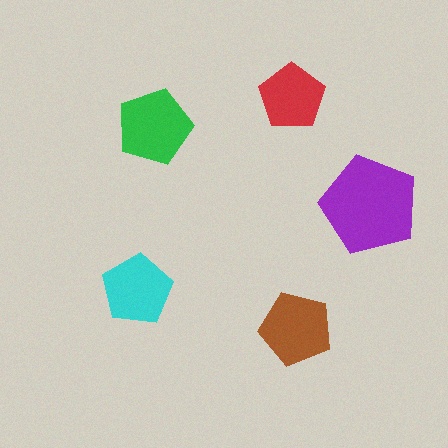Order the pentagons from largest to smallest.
the purple one, the green one, the brown one, the cyan one, the red one.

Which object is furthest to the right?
The purple pentagon is rightmost.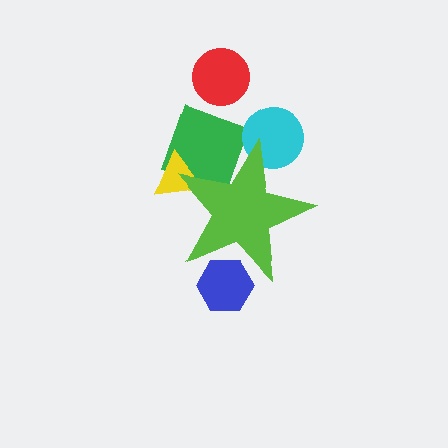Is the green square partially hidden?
Yes, the green square is partially hidden behind the lime star.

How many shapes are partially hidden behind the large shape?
4 shapes are partially hidden.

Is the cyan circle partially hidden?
Yes, the cyan circle is partially hidden behind the lime star.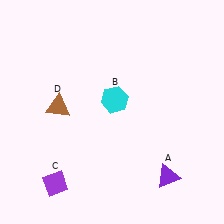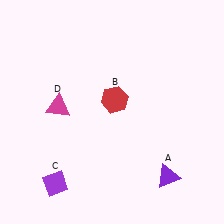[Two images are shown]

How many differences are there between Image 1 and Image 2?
There are 2 differences between the two images.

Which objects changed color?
B changed from cyan to red. D changed from brown to magenta.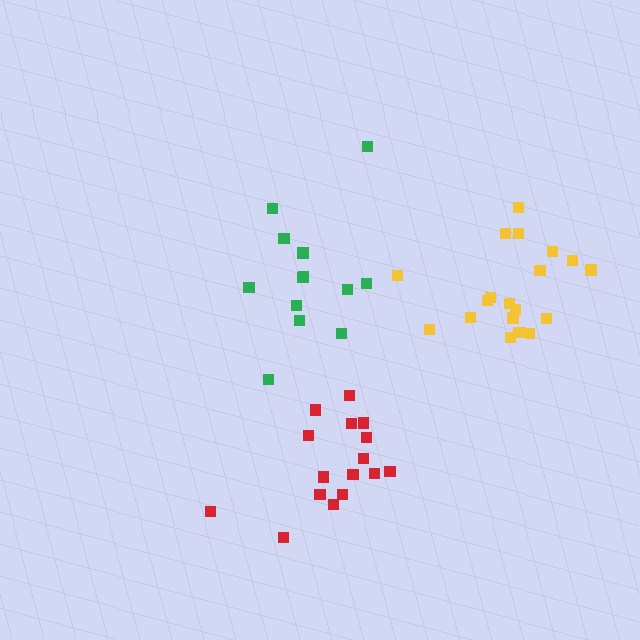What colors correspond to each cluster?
The clusters are colored: green, yellow, red.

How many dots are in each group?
Group 1: 13 dots, Group 2: 19 dots, Group 3: 17 dots (49 total).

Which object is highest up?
The green cluster is topmost.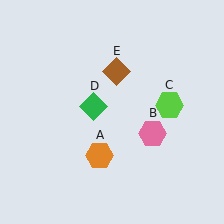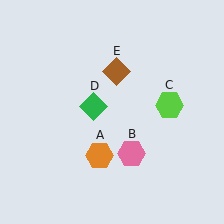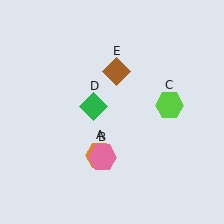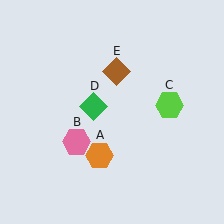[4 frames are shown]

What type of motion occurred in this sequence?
The pink hexagon (object B) rotated clockwise around the center of the scene.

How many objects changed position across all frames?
1 object changed position: pink hexagon (object B).